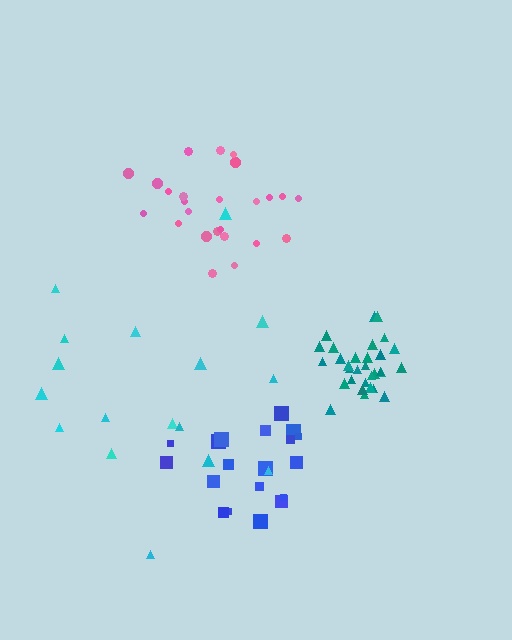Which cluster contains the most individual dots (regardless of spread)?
Teal (31).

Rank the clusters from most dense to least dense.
teal, pink, blue, cyan.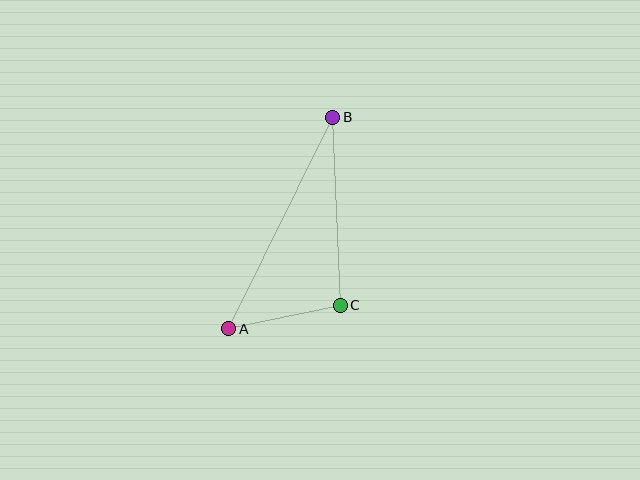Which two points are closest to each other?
Points A and C are closest to each other.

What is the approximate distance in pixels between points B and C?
The distance between B and C is approximately 188 pixels.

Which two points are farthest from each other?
Points A and B are farthest from each other.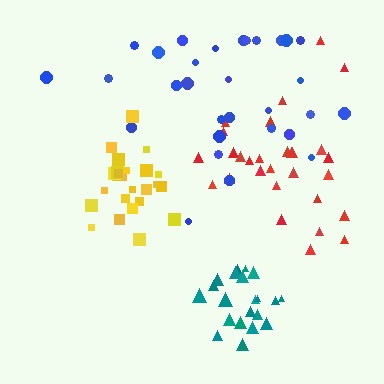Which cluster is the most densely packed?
Yellow.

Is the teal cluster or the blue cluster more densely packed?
Teal.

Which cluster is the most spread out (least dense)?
Blue.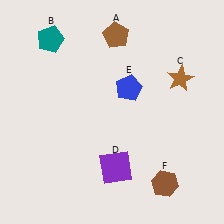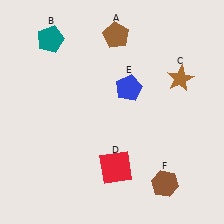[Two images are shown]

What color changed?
The square (D) changed from purple in Image 1 to red in Image 2.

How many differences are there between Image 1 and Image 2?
There is 1 difference between the two images.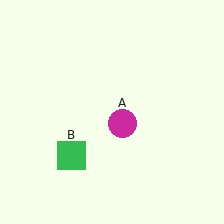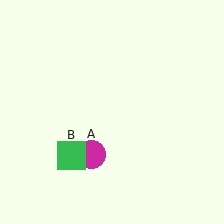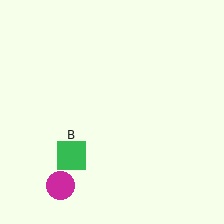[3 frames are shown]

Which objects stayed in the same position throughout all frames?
Green square (object B) remained stationary.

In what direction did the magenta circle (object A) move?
The magenta circle (object A) moved down and to the left.